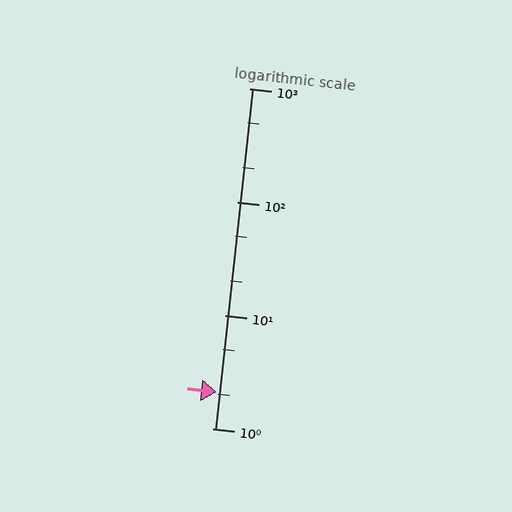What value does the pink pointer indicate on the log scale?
The pointer indicates approximately 2.1.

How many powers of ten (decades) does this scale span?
The scale spans 3 decades, from 1 to 1000.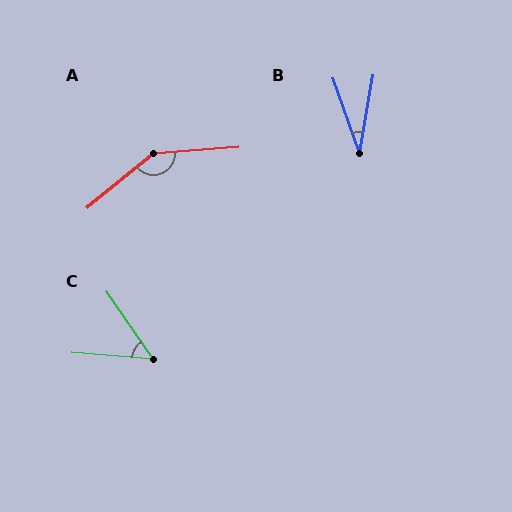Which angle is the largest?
A, at approximately 145 degrees.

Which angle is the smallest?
B, at approximately 30 degrees.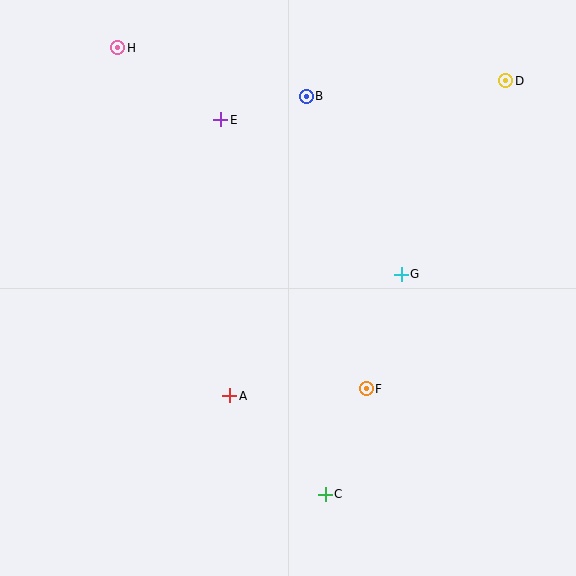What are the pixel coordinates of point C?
Point C is at (325, 494).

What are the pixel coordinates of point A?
Point A is at (230, 396).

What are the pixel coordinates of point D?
Point D is at (506, 81).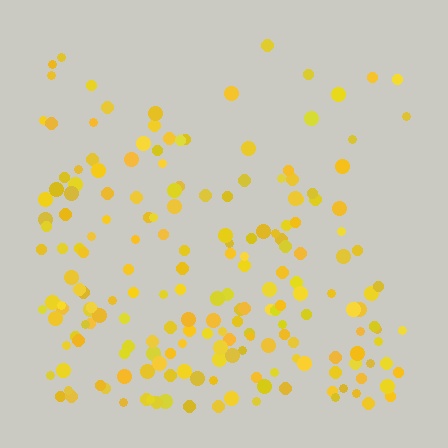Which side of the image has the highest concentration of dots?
The bottom.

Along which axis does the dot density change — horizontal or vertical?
Vertical.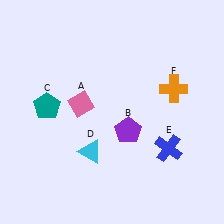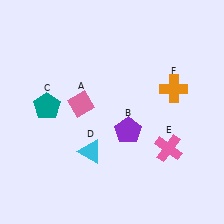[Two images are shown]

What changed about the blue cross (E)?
In Image 1, E is blue. In Image 2, it changed to pink.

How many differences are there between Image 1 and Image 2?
There is 1 difference between the two images.